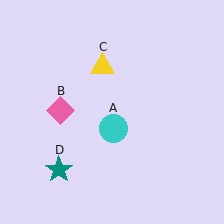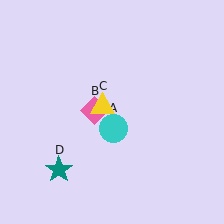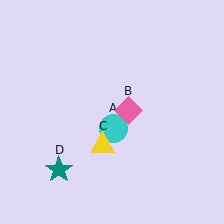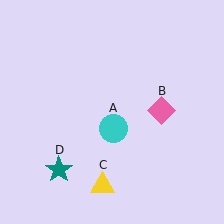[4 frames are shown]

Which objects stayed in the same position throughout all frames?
Cyan circle (object A) and teal star (object D) remained stationary.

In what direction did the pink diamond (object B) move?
The pink diamond (object B) moved right.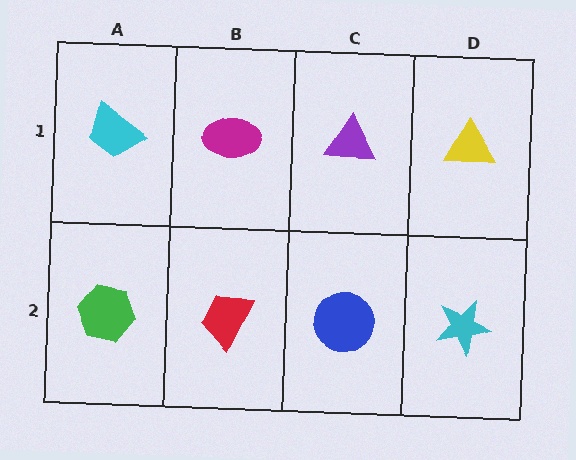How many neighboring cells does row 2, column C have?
3.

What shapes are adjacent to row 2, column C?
A purple triangle (row 1, column C), a red trapezoid (row 2, column B), a cyan star (row 2, column D).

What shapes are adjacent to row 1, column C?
A blue circle (row 2, column C), a magenta ellipse (row 1, column B), a yellow triangle (row 1, column D).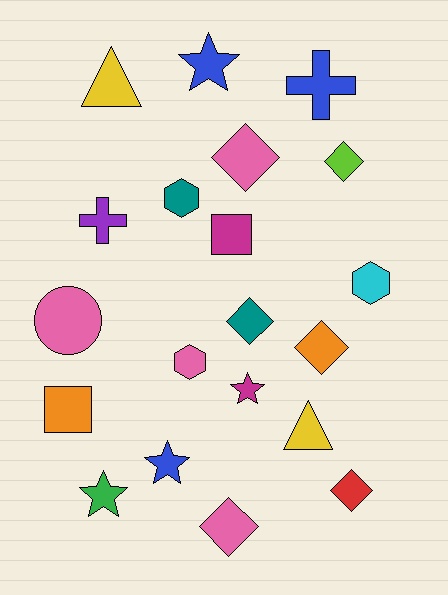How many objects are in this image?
There are 20 objects.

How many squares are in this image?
There are 2 squares.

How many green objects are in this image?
There is 1 green object.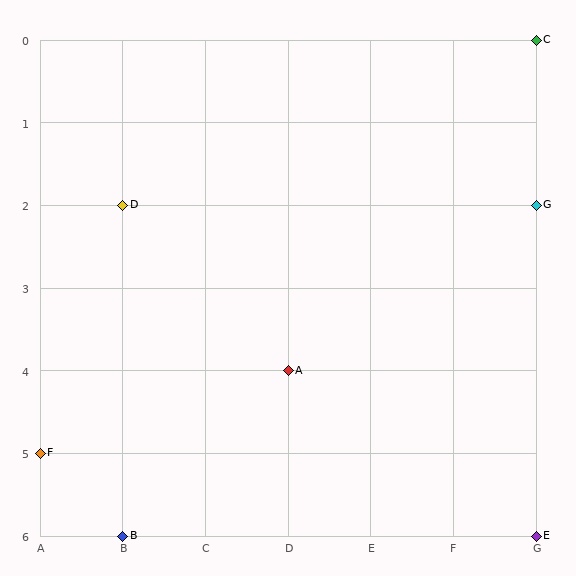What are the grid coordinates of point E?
Point E is at grid coordinates (G, 6).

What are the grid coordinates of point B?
Point B is at grid coordinates (B, 6).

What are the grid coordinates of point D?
Point D is at grid coordinates (B, 2).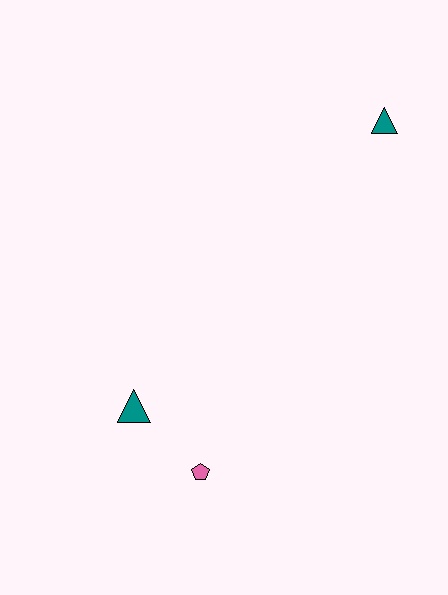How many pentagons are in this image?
There is 1 pentagon.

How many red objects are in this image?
There are no red objects.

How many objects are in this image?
There are 3 objects.